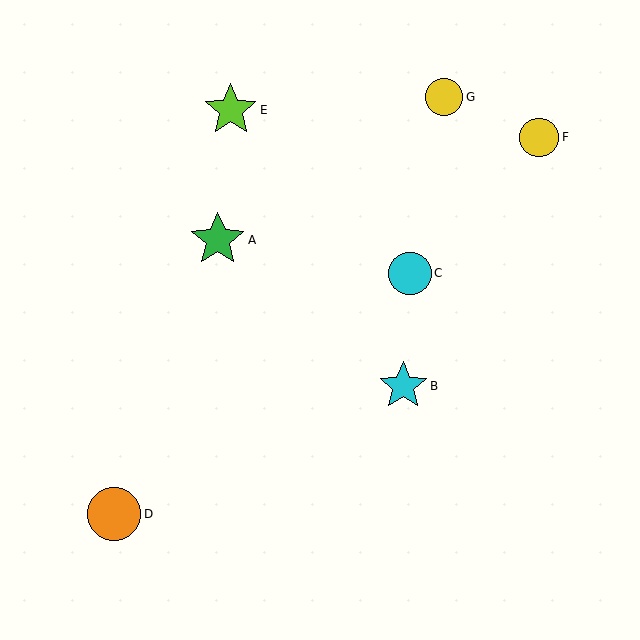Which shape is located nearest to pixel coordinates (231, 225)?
The green star (labeled A) at (218, 240) is nearest to that location.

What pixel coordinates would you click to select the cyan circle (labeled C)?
Click at (410, 273) to select the cyan circle C.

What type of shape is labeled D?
Shape D is an orange circle.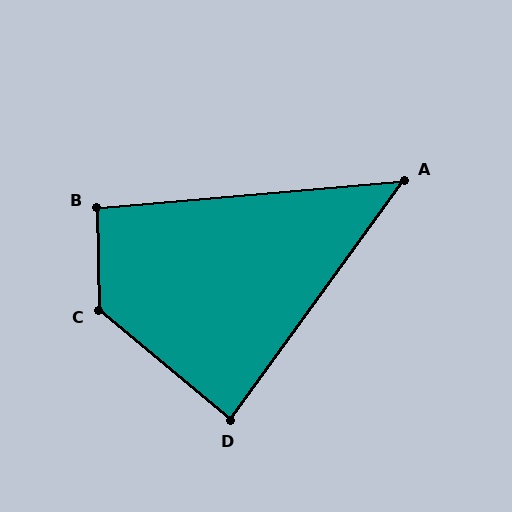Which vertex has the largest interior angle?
C, at approximately 131 degrees.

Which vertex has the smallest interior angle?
A, at approximately 49 degrees.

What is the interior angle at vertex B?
Approximately 94 degrees (approximately right).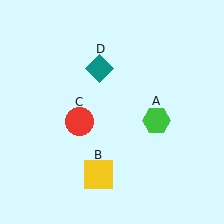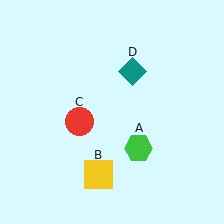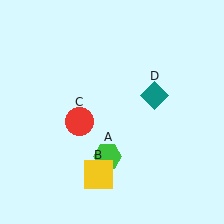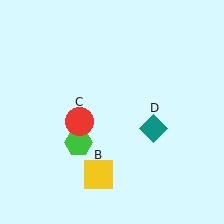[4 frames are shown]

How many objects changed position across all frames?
2 objects changed position: green hexagon (object A), teal diamond (object D).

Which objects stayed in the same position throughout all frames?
Yellow square (object B) and red circle (object C) remained stationary.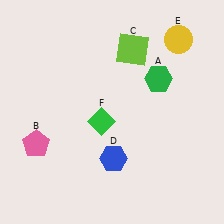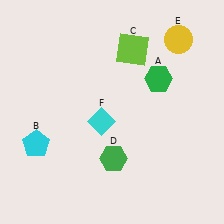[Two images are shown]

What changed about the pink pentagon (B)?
In Image 1, B is pink. In Image 2, it changed to cyan.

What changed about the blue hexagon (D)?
In Image 1, D is blue. In Image 2, it changed to green.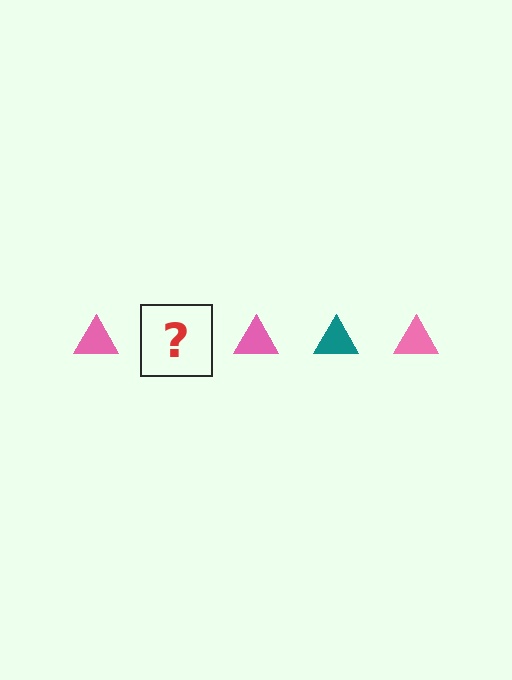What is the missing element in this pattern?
The missing element is a teal triangle.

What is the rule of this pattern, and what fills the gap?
The rule is that the pattern cycles through pink, teal triangles. The gap should be filled with a teal triangle.